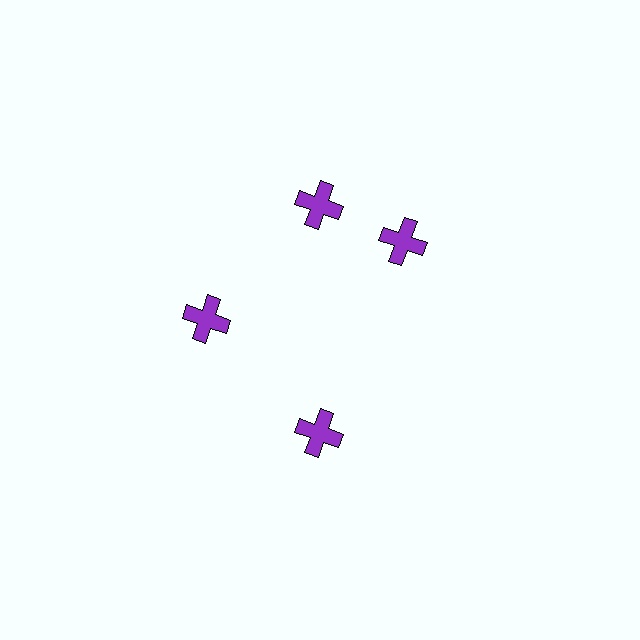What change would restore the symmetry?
The symmetry would be restored by rotating it back into even spacing with its neighbors so that all 4 crosses sit at equal angles and equal distance from the center.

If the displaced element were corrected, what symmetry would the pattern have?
It would have 4-fold rotational symmetry — the pattern would map onto itself every 90 degrees.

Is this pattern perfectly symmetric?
No. The 4 purple crosses are arranged in a ring, but one element near the 3 o'clock position is rotated out of alignment along the ring, breaking the 4-fold rotational symmetry.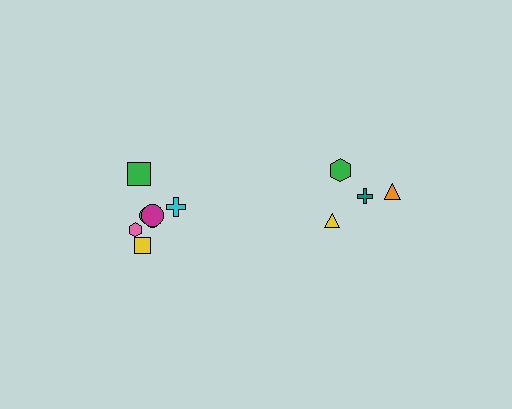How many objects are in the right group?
There are 4 objects.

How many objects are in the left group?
There are 7 objects.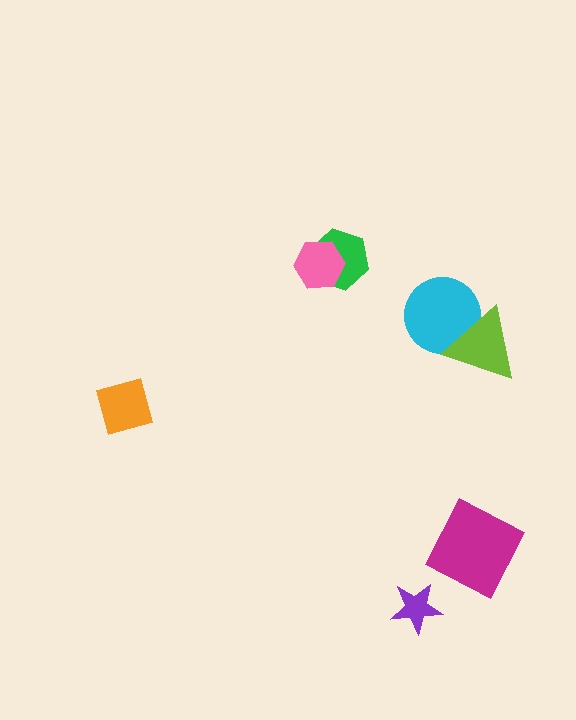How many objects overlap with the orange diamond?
0 objects overlap with the orange diamond.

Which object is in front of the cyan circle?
The lime triangle is in front of the cyan circle.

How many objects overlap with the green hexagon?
1 object overlaps with the green hexagon.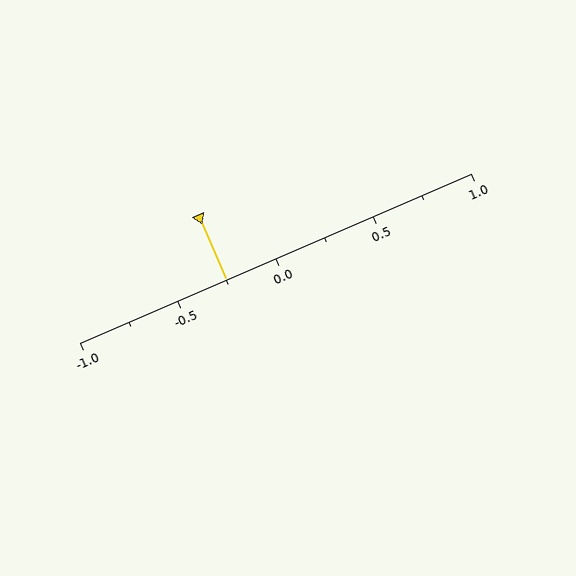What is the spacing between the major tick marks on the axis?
The major ticks are spaced 0.5 apart.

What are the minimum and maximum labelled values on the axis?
The axis runs from -1.0 to 1.0.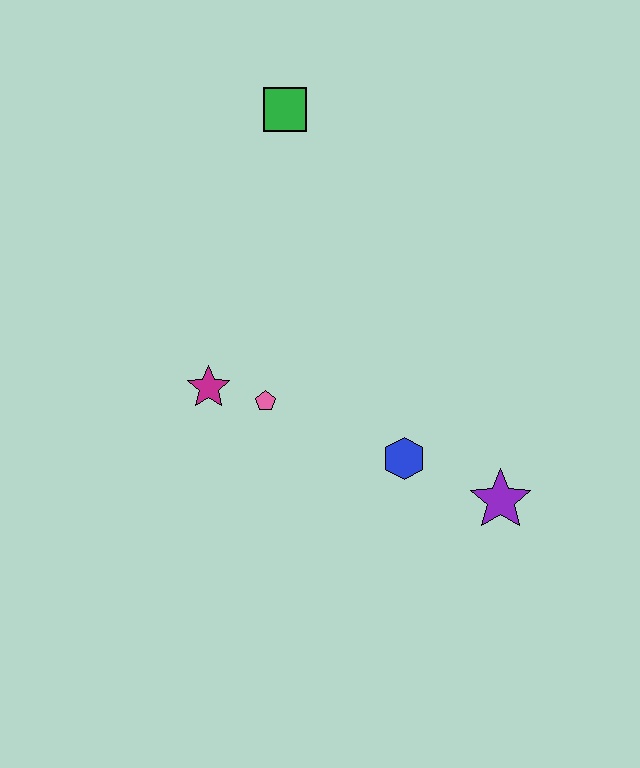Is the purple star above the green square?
No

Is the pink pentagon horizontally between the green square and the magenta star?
Yes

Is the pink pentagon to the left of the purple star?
Yes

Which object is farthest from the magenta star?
The purple star is farthest from the magenta star.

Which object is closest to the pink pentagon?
The magenta star is closest to the pink pentagon.